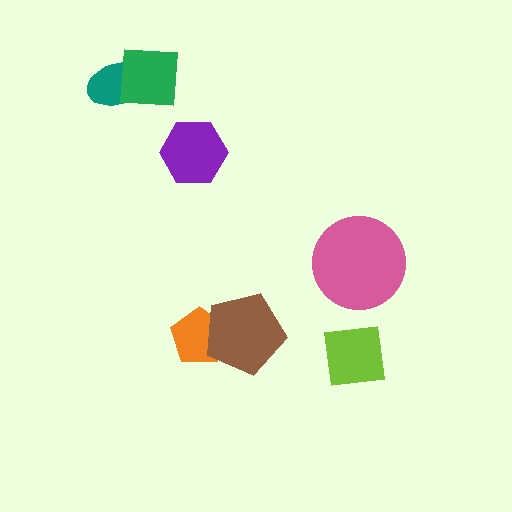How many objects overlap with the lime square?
0 objects overlap with the lime square.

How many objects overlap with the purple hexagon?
0 objects overlap with the purple hexagon.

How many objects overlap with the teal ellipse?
1 object overlaps with the teal ellipse.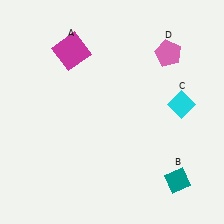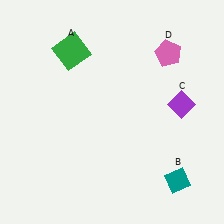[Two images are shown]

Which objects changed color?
A changed from magenta to green. C changed from cyan to purple.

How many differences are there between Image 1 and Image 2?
There are 2 differences between the two images.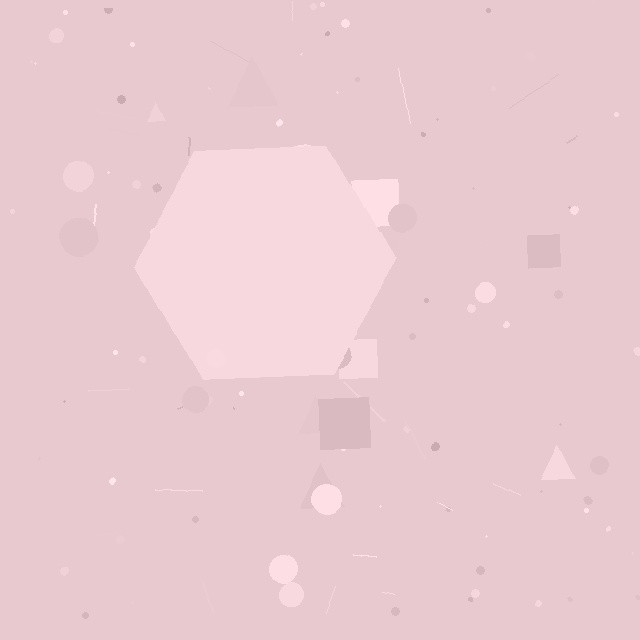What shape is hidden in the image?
A hexagon is hidden in the image.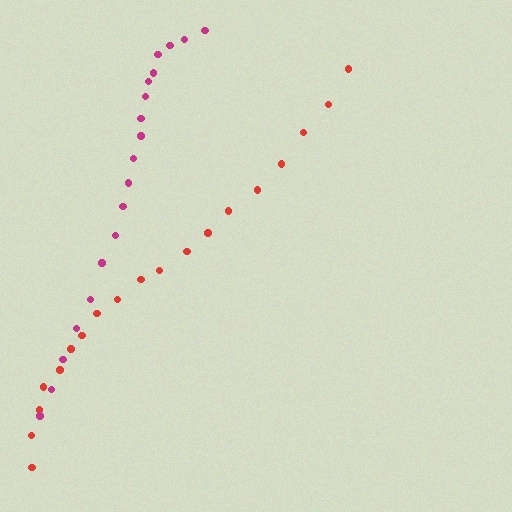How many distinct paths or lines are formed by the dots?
There are 2 distinct paths.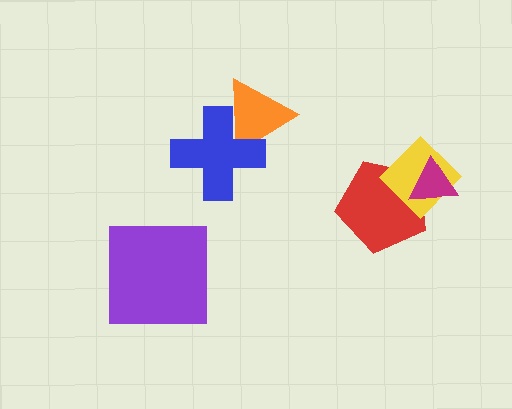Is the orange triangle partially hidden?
Yes, it is partially covered by another shape.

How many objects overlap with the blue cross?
1 object overlaps with the blue cross.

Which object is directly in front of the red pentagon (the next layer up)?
The yellow diamond is directly in front of the red pentagon.